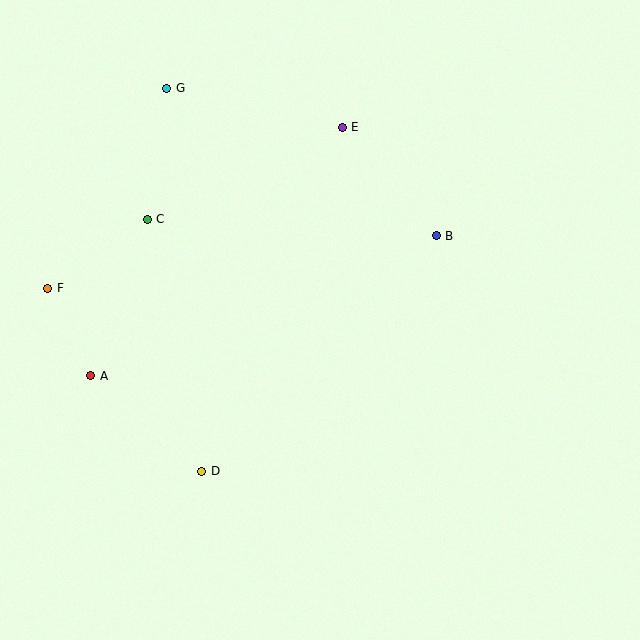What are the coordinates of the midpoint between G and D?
The midpoint between G and D is at (184, 280).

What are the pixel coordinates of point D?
Point D is at (202, 471).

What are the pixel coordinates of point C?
Point C is at (147, 219).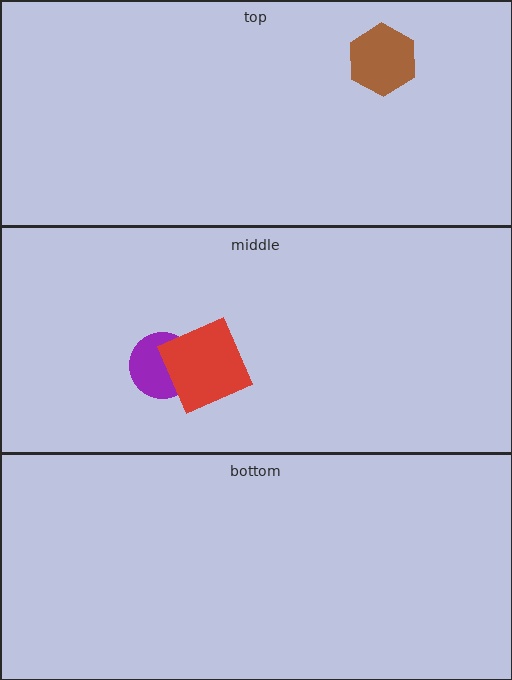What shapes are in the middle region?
The purple circle, the red square.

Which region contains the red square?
The middle region.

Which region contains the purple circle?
The middle region.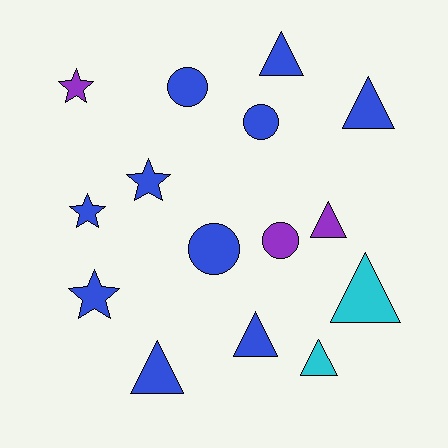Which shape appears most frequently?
Triangle, with 7 objects.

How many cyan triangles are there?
There are 2 cyan triangles.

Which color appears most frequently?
Blue, with 10 objects.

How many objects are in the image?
There are 15 objects.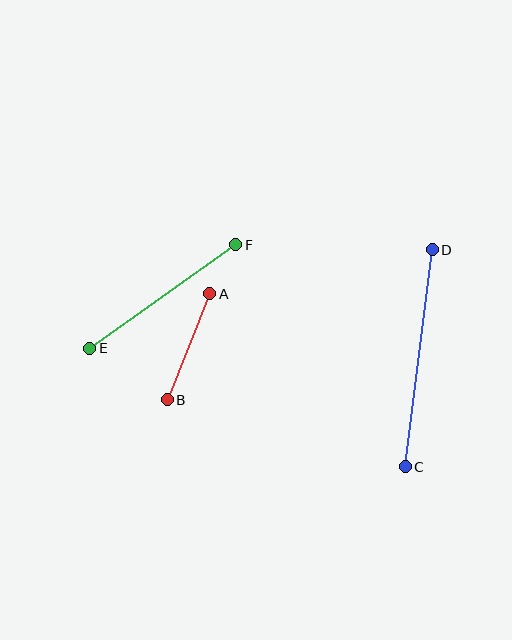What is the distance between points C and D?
The distance is approximately 219 pixels.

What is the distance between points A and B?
The distance is approximately 114 pixels.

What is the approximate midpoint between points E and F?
The midpoint is at approximately (163, 296) pixels.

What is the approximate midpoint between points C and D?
The midpoint is at approximately (419, 358) pixels.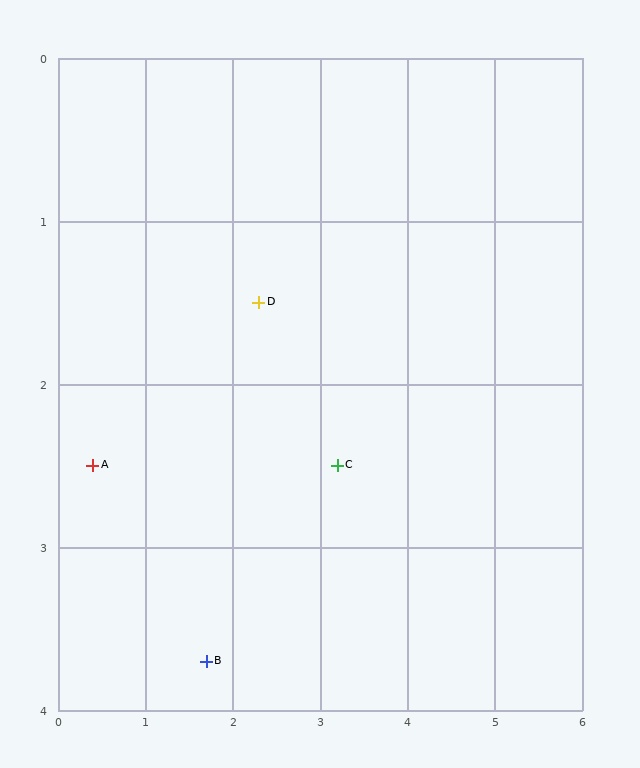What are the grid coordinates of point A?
Point A is at approximately (0.4, 2.5).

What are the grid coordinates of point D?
Point D is at approximately (2.3, 1.5).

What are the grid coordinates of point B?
Point B is at approximately (1.7, 3.7).